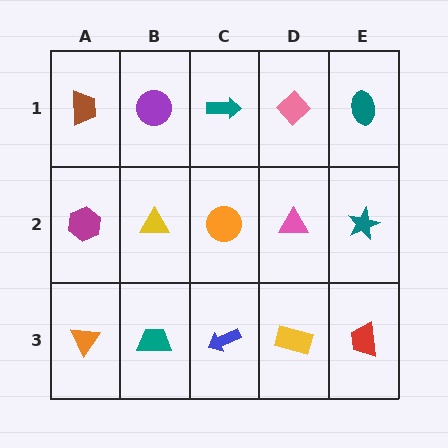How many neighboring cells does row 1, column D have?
3.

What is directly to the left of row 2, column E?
A pink triangle.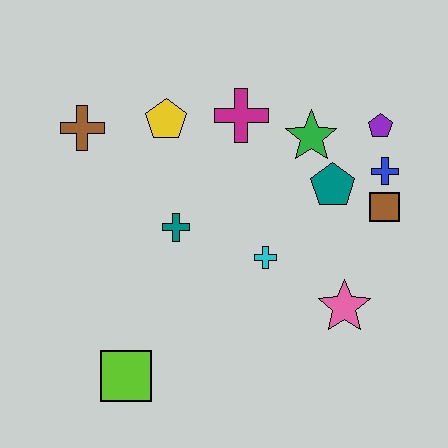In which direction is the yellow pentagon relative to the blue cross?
The yellow pentagon is to the left of the blue cross.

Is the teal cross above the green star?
No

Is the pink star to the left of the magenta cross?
No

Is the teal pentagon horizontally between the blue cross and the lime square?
Yes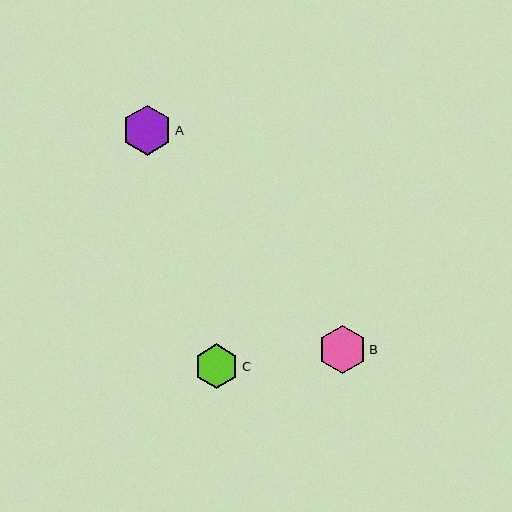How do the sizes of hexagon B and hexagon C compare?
Hexagon B and hexagon C are approximately the same size.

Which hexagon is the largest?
Hexagon A is the largest with a size of approximately 50 pixels.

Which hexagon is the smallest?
Hexagon C is the smallest with a size of approximately 44 pixels.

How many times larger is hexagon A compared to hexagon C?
Hexagon A is approximately 1.1 times the size of hexagon C.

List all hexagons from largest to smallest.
From largest to smallest: A, B, C.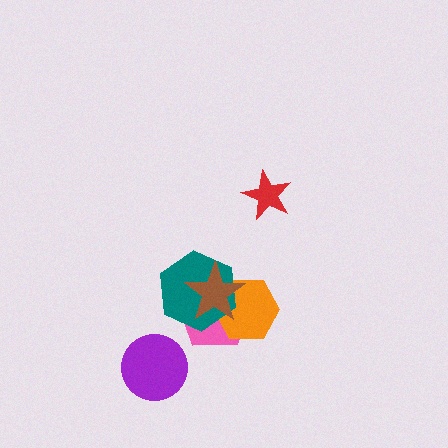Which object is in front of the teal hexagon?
The brown star is in front of the teal hexagon.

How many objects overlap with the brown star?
3 objects overlap with the brown star.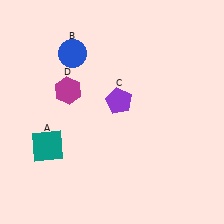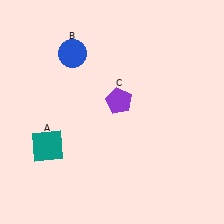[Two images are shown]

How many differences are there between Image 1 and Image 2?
There is 1 difference between the two images.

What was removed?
The magenta hexagon (D) was removed in Image 2.